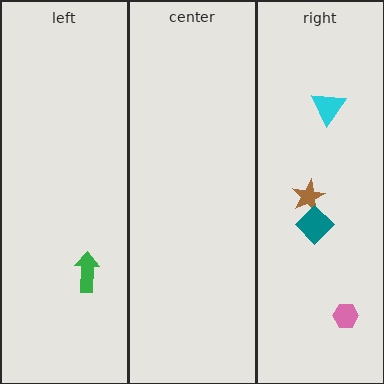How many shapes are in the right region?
4.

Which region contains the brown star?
The right region.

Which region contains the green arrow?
The left region.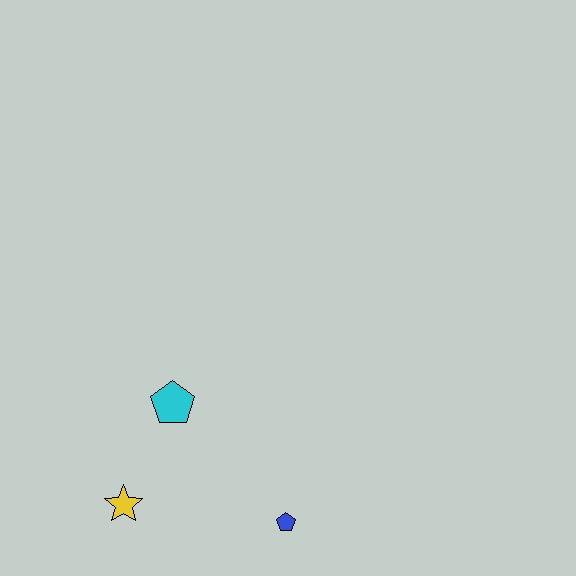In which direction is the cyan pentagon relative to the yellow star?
The cyan pentagon is above the yellow star.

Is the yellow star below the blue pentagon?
No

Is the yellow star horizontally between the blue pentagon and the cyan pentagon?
No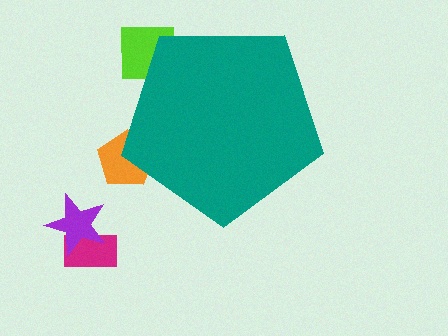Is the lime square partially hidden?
Yes, the lime square is partially hidden behind the teal pentagon.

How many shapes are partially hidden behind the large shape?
2 shapes are partially hidden.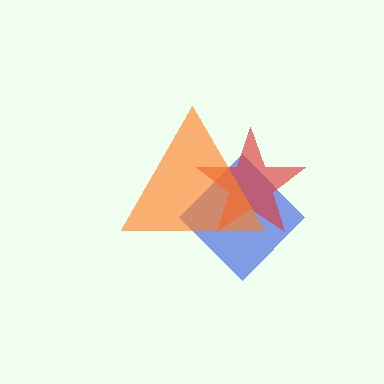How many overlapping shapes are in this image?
There are 3 overlapping shapes in the image.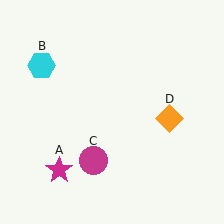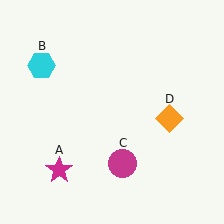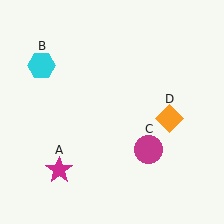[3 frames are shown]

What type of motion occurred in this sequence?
The magenta circle (object C) rotated counterclockwise around the center of the scene.